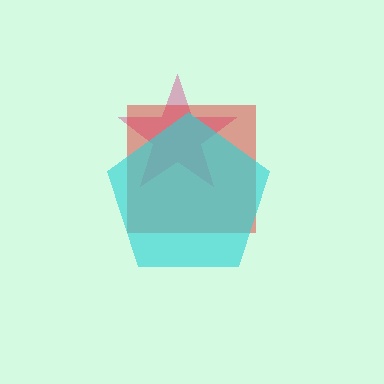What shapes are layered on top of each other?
The layered shapes are: a magenta star, a red square, a cyan pentagon.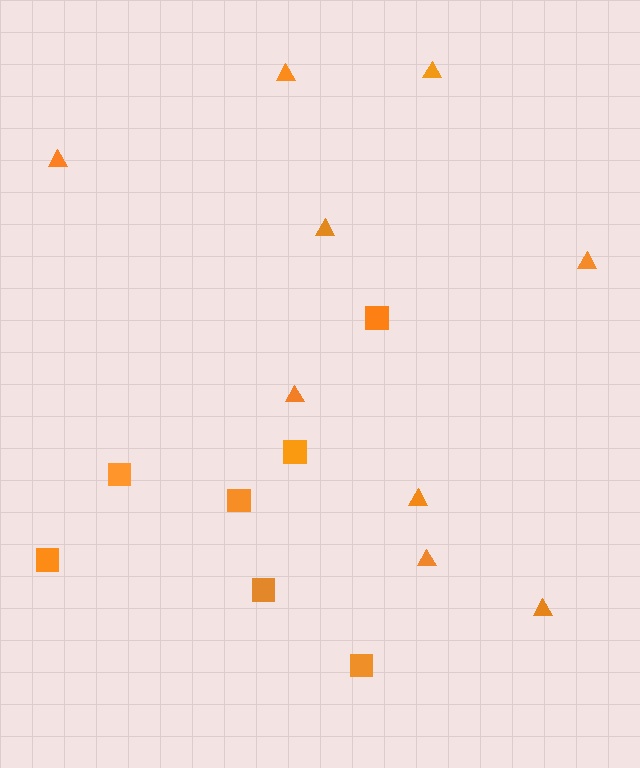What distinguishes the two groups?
There are 2 groups: one group of squares (7) and one group of triangles (9).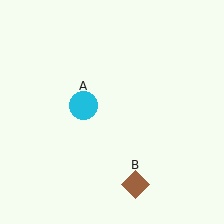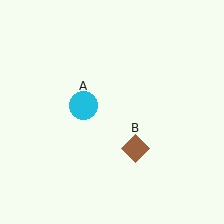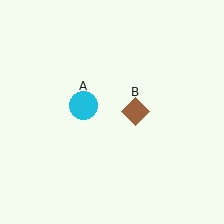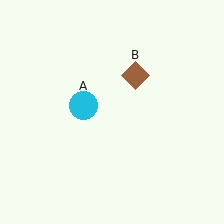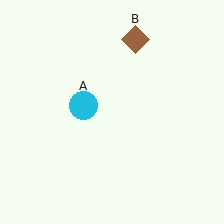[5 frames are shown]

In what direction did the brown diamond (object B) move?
The brown diamond (object B) moved up.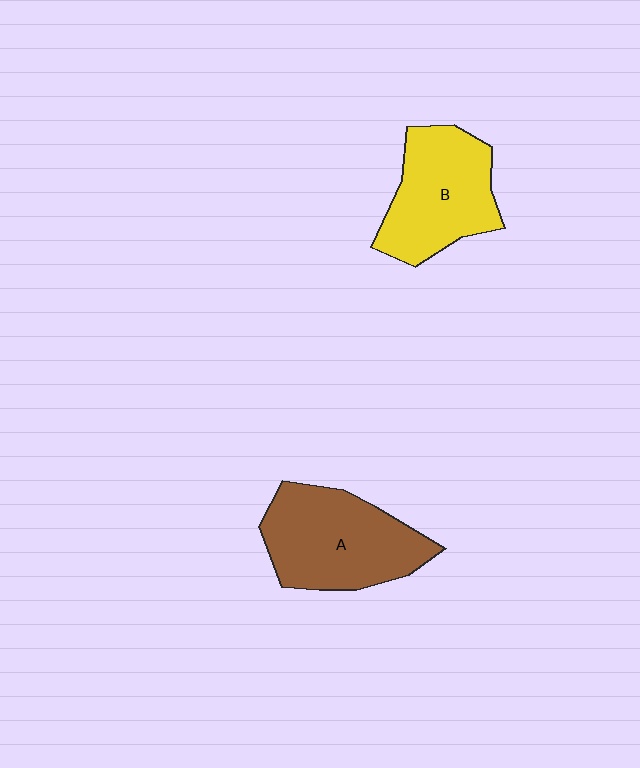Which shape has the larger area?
Shape A (brown).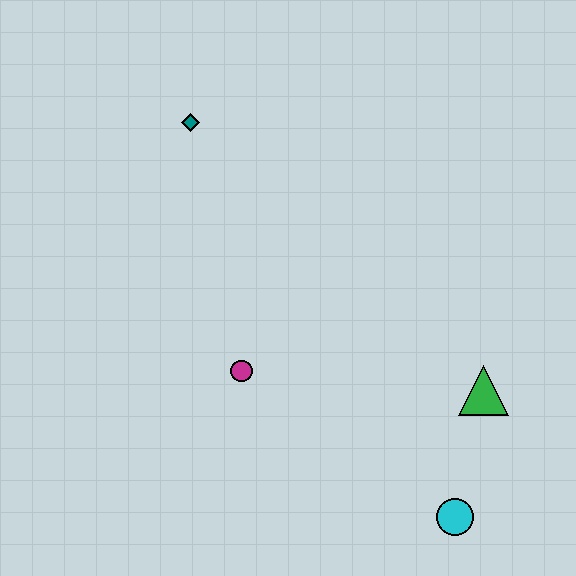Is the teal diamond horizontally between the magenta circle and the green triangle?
No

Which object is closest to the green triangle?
The cyan circle is closest to the green triangle.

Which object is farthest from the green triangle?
The teal diamond is farthest from the green triangle.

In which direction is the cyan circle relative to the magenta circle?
The cyan circle is to the right of the magenta circle.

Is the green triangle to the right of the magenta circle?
Yes